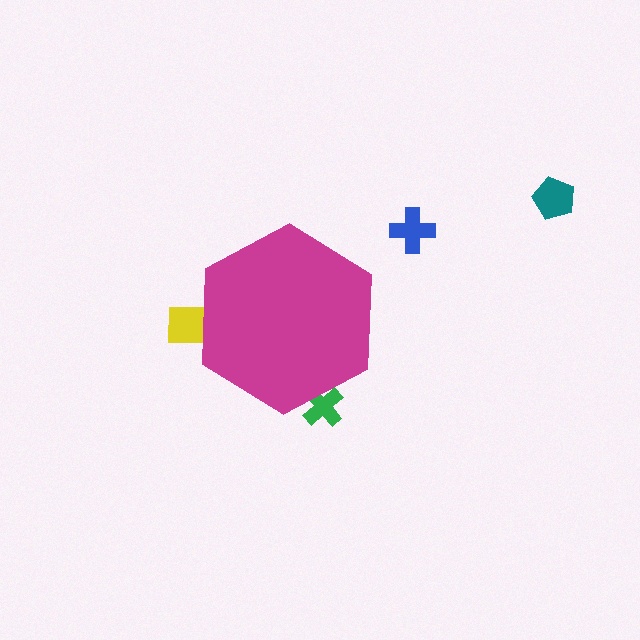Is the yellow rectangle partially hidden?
Yes, the yellow rectangle is partially hidden behind the magenta hexagon.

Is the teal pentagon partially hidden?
No, the teal pentagon is fully visible.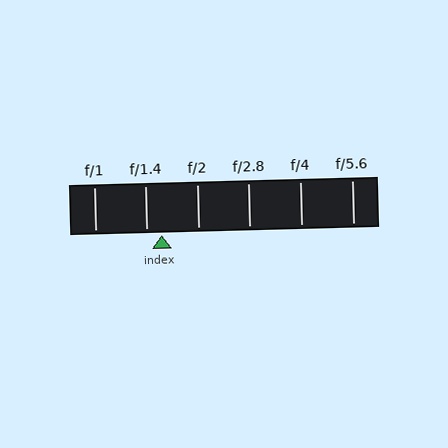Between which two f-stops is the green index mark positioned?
The index mark is between f/1.4 and f/2.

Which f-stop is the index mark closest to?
The index mark is closest to f/1.4.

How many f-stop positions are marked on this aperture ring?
There are 6 f-stop positions marked.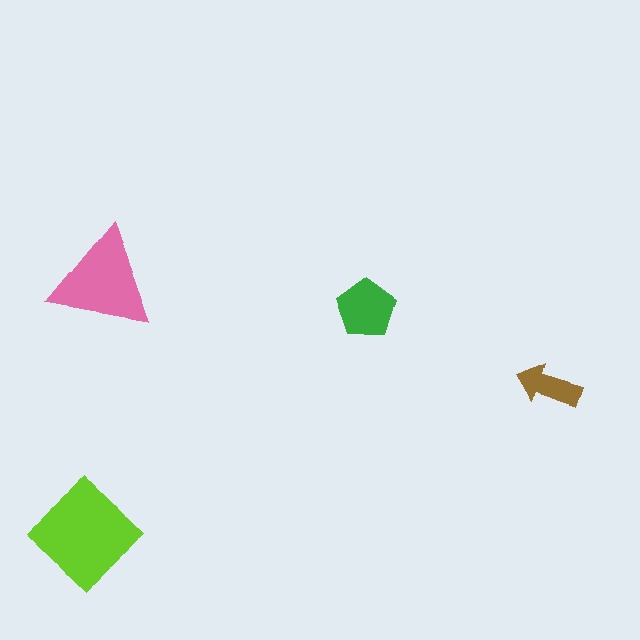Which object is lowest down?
The lime diamond is bottommost.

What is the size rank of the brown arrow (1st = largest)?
4th.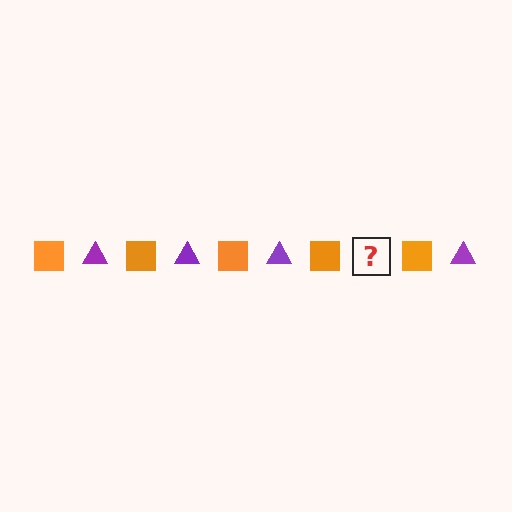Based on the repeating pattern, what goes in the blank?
The blank should be a purple triangle.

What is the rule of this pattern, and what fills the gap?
The rule is that the pattern alternates between orange square and purple triangle. The gap should be filled with a purple triangle.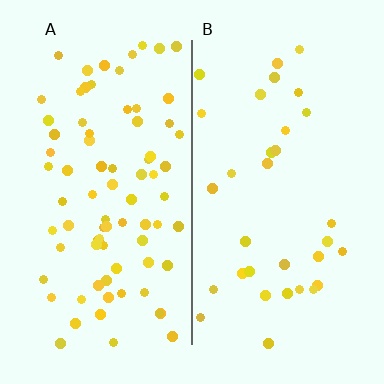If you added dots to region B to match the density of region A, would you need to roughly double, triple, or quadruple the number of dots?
Approximately double.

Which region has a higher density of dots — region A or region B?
A (the left).